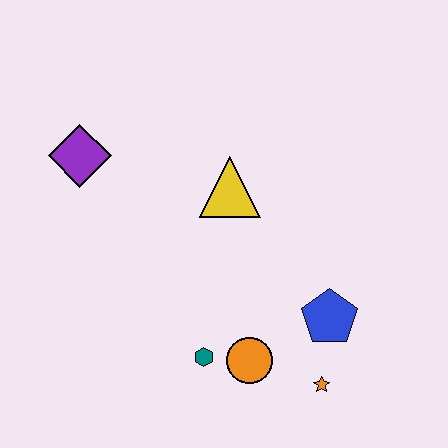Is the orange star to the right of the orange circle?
Yes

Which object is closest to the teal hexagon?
The orange circle is closest to the teal hexagon.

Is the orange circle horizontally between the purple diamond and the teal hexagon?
No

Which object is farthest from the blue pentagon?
The purple diamond is farthest from the blue pentagon.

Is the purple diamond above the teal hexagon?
Yes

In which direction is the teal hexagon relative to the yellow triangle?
The teal hexagon is below the yellow triangle.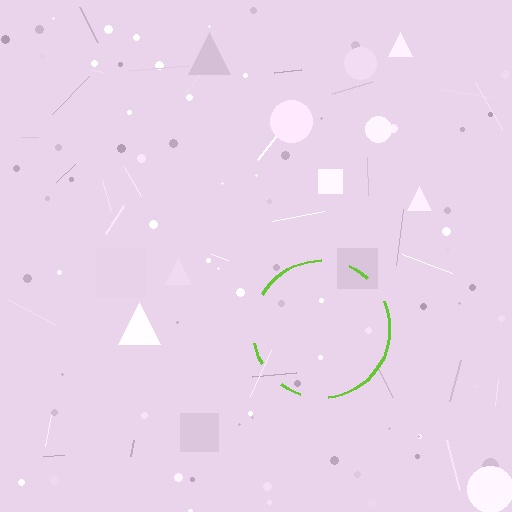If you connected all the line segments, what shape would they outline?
They would outline a circle.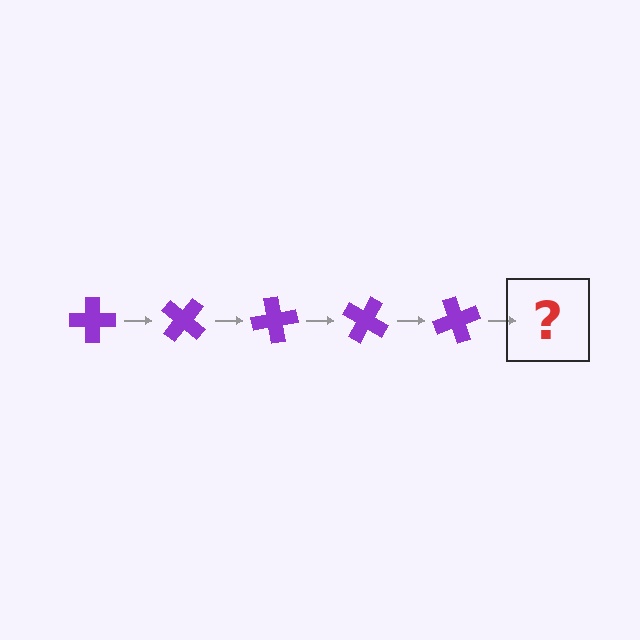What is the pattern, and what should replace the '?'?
The pattern is that the cross rotates 40 degrees each step. The '?' should be a purple cross rotated 200 degrees.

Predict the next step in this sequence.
The next step is a purple cross rotated 200 degrees.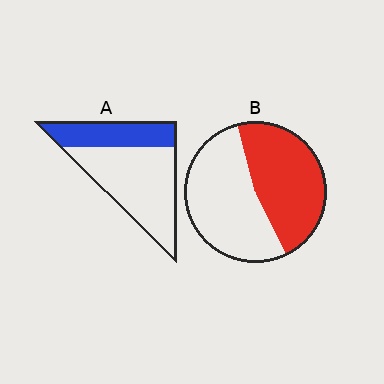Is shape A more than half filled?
No.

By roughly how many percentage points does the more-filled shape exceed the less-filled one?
By roughly 15 percentage points (B over A).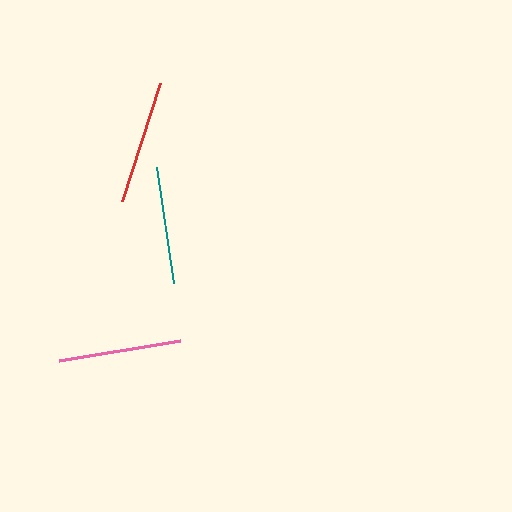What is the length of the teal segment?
The teal segment is approximately 118 pixels long.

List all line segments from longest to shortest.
From longest to shortest: red, pink, teal.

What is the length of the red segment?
The red segment is approximately 123 pixels long.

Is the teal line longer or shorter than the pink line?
The pink line is longer than the teal line.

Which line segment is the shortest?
The teal line is the shortest at approximately 118 pixels.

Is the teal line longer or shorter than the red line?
The red line is longer than the teal line.